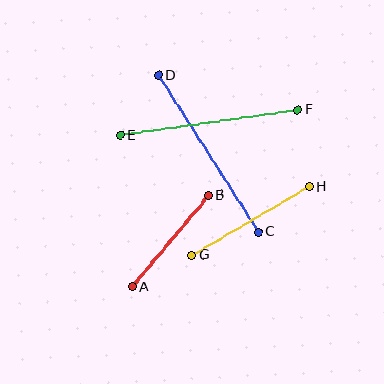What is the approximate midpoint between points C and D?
The midpoint is at approximately (208, 153) pixels.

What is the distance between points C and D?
The distance is approximately 186 pixels.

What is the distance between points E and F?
The distance is approximately 179 pixels.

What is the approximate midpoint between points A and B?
The midpoint is at approximately (170, 241) pixels.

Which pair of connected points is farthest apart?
Points C and D are farthest apart.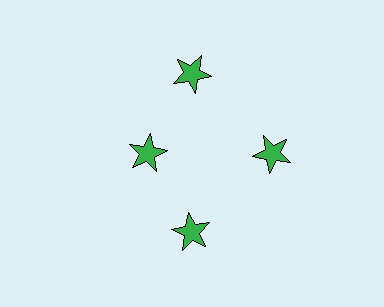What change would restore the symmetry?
The symmetry would be restored by moving it outward, back onto the ring so that all 4 stars sit at equal angles and equal distance from the center.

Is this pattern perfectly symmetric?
No. The 4 green stars are arranged in a ring, but one element near the 9 o'clock position is pulled inward toward the center, breaking the 4-fold rotational symmetry.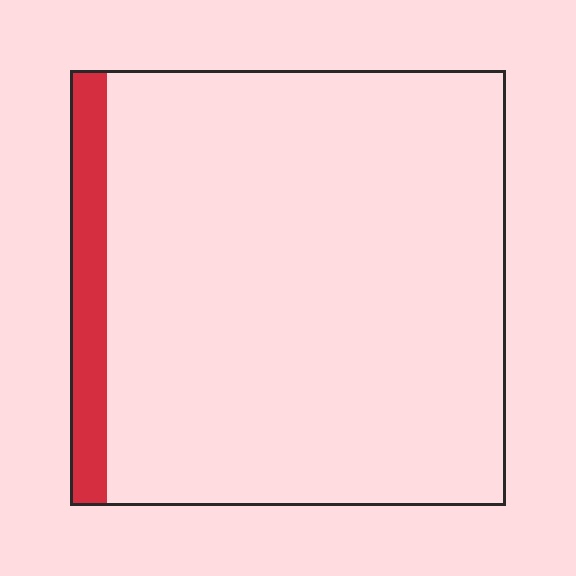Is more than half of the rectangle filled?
No.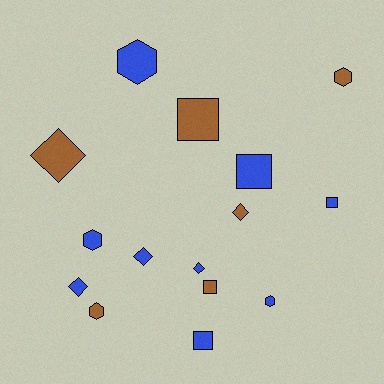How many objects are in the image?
There are 15 objects.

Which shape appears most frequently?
Square, with 5 objects.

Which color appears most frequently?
Blue, with 9 objects.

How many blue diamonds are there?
There are 3 blue diamonds.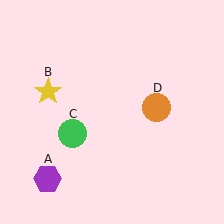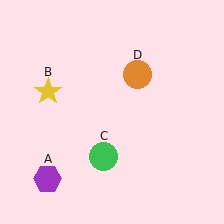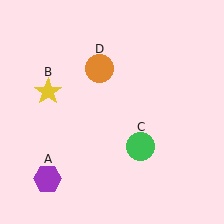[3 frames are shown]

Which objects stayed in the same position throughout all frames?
Purple hexagon (object A) and yellow star (object B) remained stationary.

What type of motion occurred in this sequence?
The green circle (object C), orange circle (object D) rotated counterclockwise around the center of the scene.